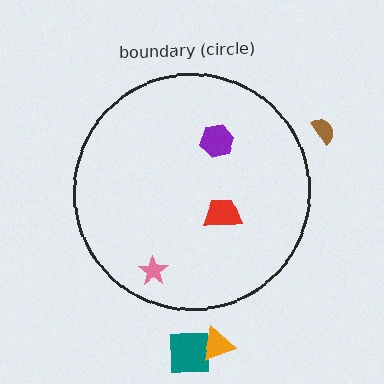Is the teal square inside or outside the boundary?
Outside.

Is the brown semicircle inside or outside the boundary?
Outside.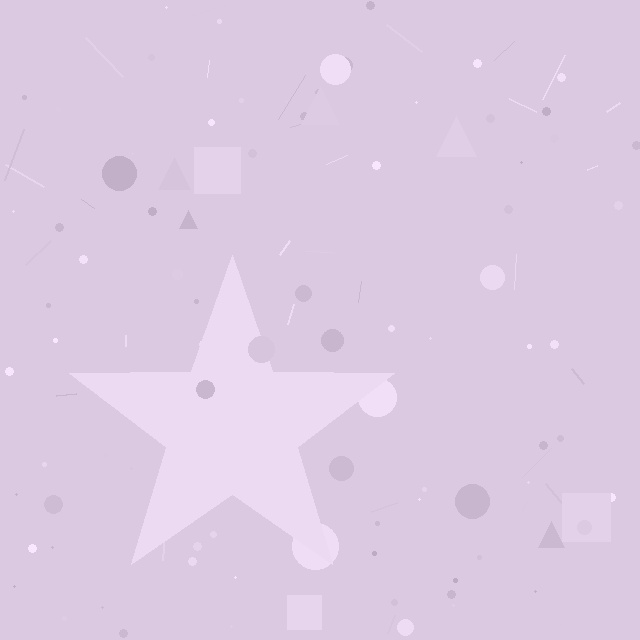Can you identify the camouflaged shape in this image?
The camouflaged shape is a star.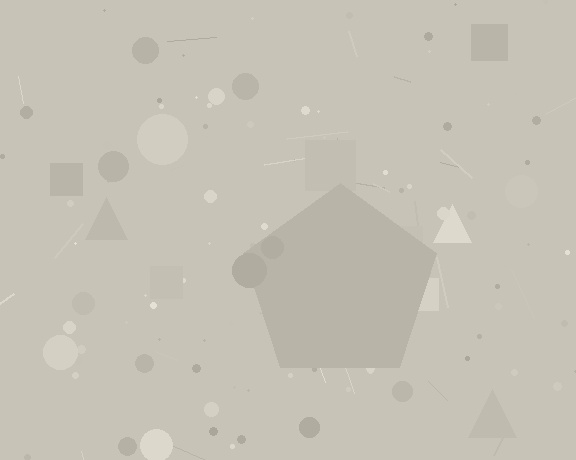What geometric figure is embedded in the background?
A pentagon is embedded in the background.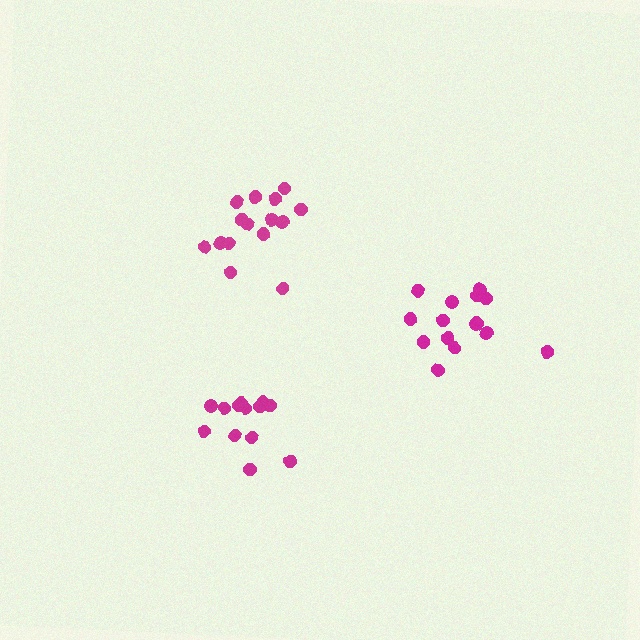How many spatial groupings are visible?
There are 3 spatial groupings.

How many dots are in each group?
Group 1: 13 dots, Group 2: 15 dots, Group 3: 15 dots (43 total).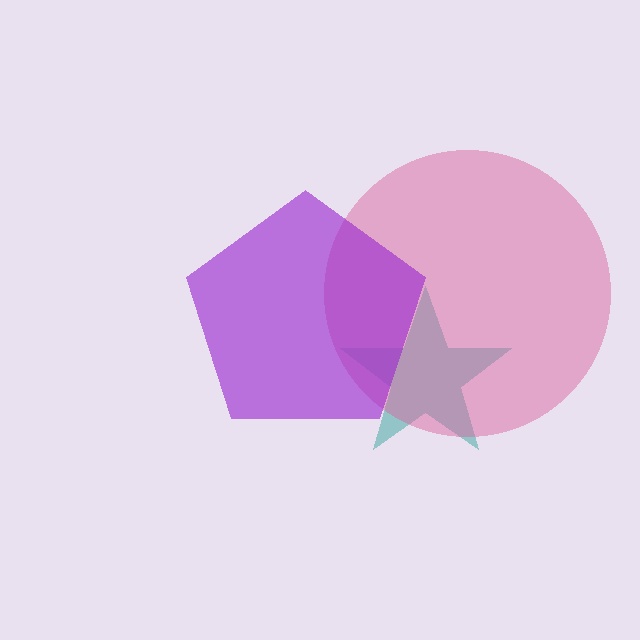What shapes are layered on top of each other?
The layered shapes are: a teal star, a pink circle, a purple pentagon.